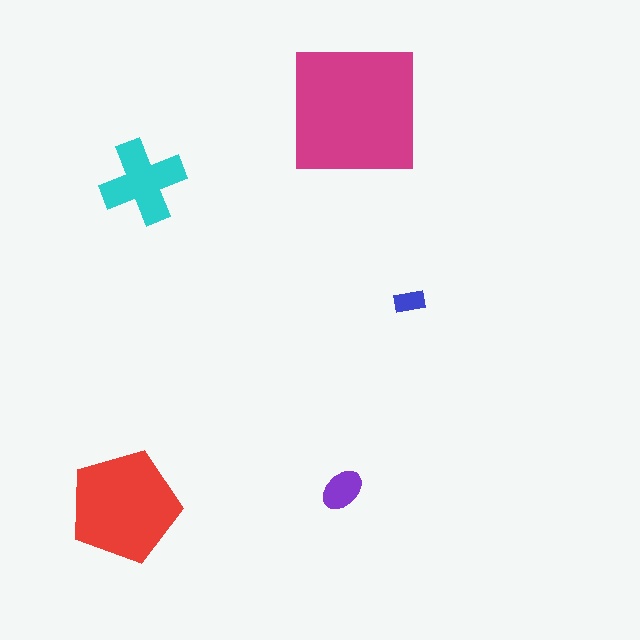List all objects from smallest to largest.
The blue rectangle, the purple ellipse, the cyan cross, the red pentagon, the magenta square.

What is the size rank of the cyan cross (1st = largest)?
3rd.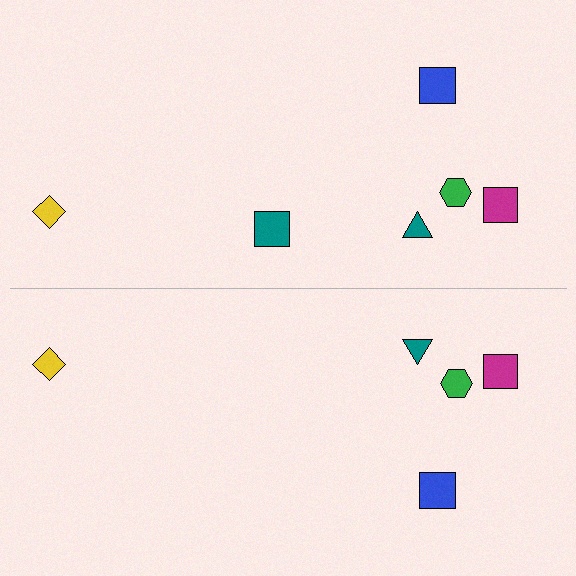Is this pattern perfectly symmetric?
No, the pattern is not perfectly symmetric. A teal square is missing from the bottom side.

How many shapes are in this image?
There are 11 shapes in this image.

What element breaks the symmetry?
A teal square is missing from the bottom side.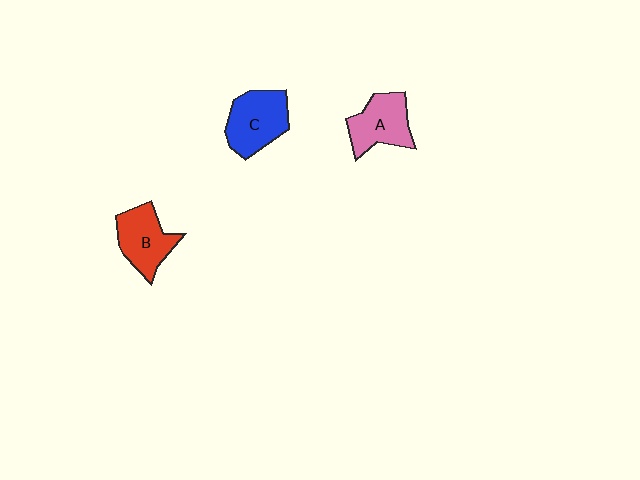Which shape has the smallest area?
Shape B (red).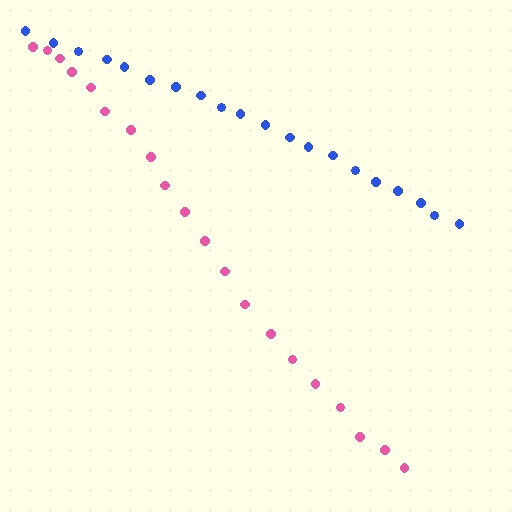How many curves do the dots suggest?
There are 2 distinct paths.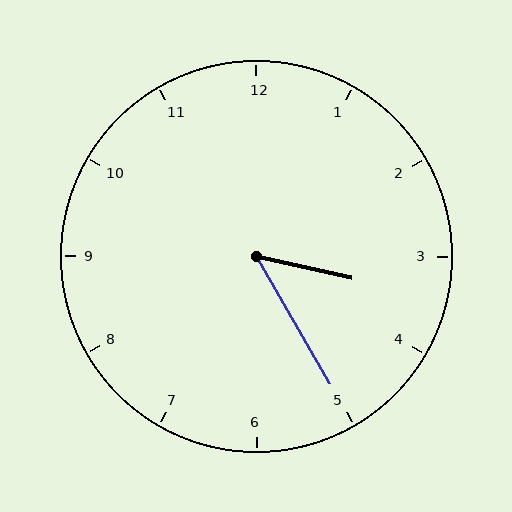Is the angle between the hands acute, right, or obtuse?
It is acute.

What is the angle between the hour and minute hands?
Approximately 48 degrees.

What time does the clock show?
3:25.